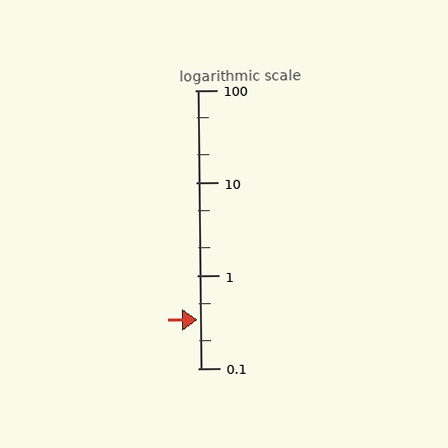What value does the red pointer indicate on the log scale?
The pointer indicates approximately 0.33.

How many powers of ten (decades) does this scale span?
The scale spans 3 decades, from 0.1 to 100.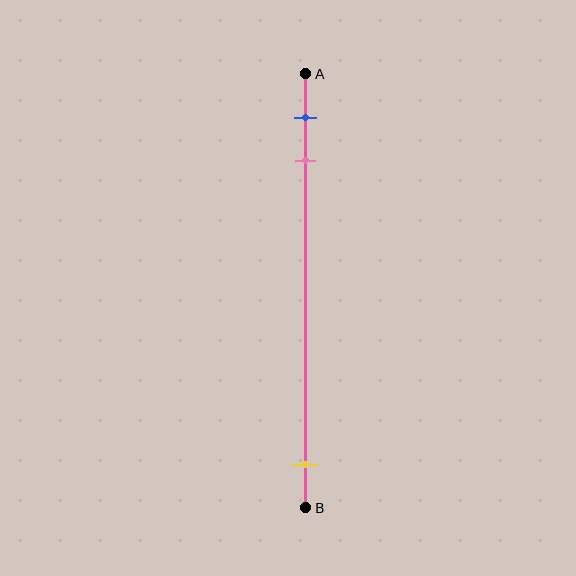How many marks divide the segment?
There are 3 marks dividing the segment.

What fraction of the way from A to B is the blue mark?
The blue mark is approximately 10% (0.1) of the way from A to B.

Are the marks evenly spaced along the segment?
No, the marks are not evenly spaced.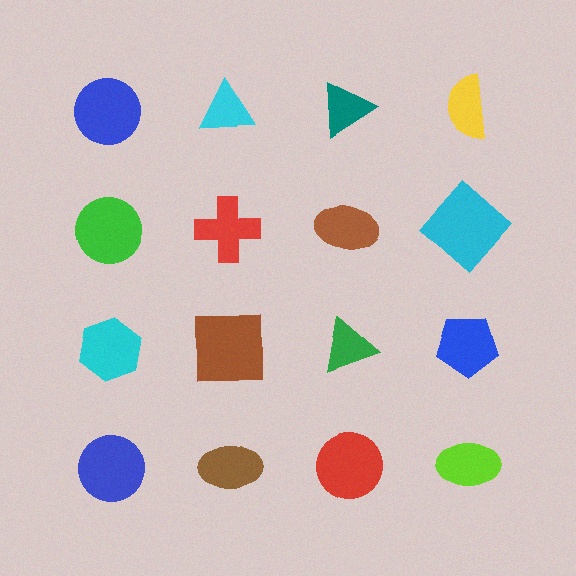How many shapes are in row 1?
4 shapes.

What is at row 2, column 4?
A cyan diamond.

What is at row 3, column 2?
A brown square.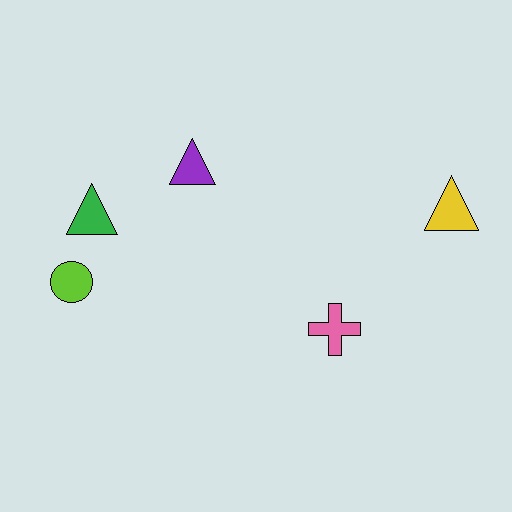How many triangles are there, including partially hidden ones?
There are 3 triangles.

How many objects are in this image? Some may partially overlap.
There are 5 objects.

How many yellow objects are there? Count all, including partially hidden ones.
There is 1 yellow object.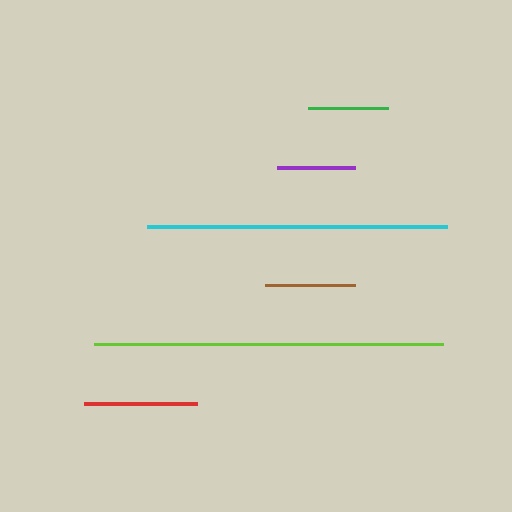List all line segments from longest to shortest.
From longest to shortest: lime, cyan, red, brown, green, purple.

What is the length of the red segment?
The red segment is approximately 113 pixels long.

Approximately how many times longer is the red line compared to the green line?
The red line is approximately 1.4 times the length of the green line.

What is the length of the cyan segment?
The cyan segment is approximately 301 pixels long.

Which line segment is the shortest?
The purple line is the shortest at approximately 79 pixels.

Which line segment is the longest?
The lime line is the longest at approximately 350 pixels.